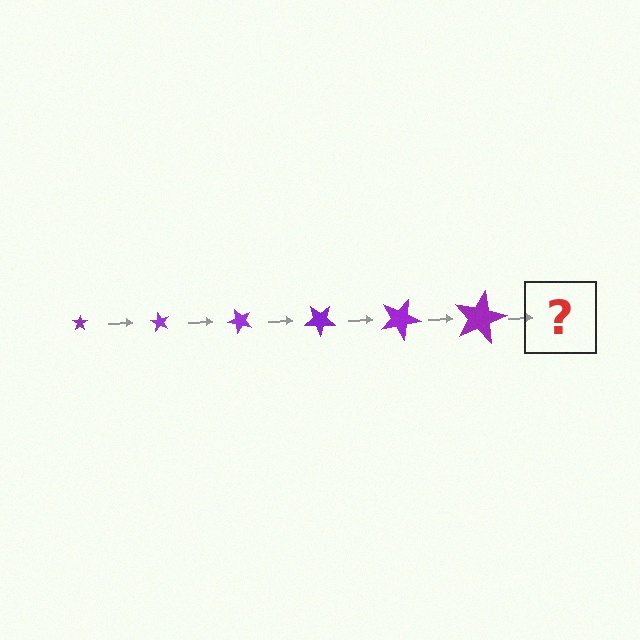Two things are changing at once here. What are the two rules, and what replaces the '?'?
The two rules are that the star grows larger each step and it rotates 60 degrees each step. The '?' should be a star, larger than the previous one and rotated 360 degrees from the start.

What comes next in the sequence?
The next element should be a star, larger than the previous one and rotated 360 degrees from the start.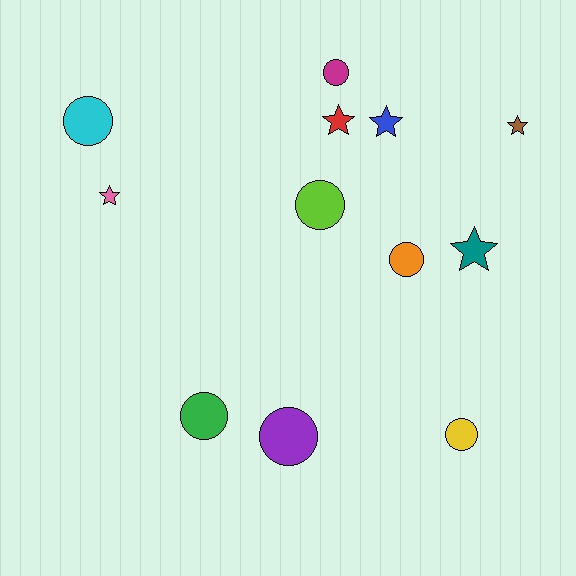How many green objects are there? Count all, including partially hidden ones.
There is 1 green object.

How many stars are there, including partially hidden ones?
There are 5 stars.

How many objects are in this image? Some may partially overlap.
There are 12 objects.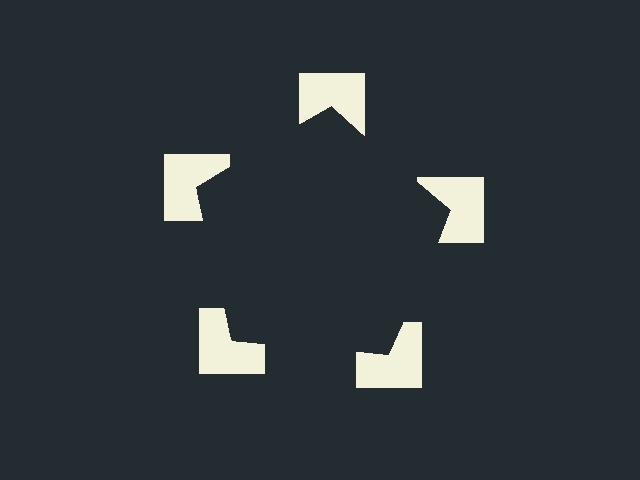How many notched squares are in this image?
There are 5 — one at each vertex of the illusory pentagon.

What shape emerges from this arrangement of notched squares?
An illusory pentagon — its edges are inferred from the aligned wedge cuts in the notched squares, not physically drawn.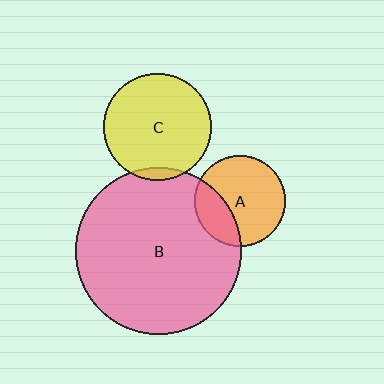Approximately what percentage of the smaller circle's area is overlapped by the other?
Approximately 5%.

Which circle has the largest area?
Circle B (pink).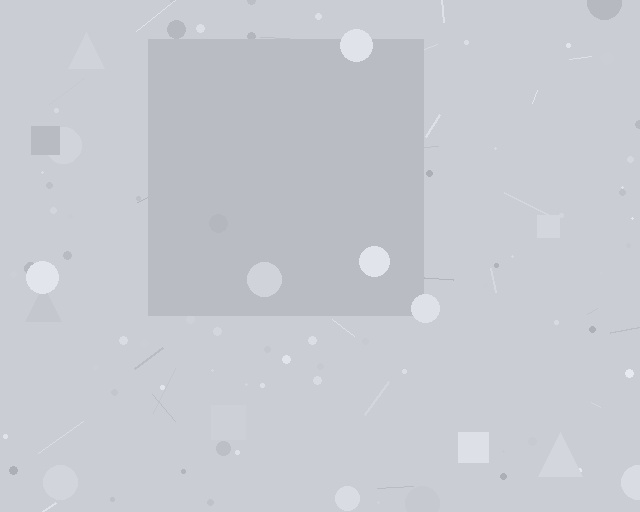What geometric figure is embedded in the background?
A square is embedded in the background.